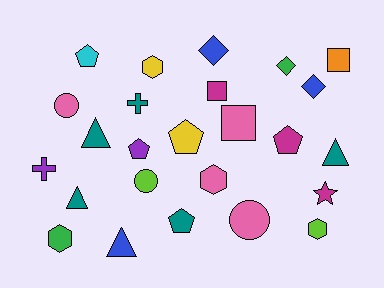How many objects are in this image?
There are 25 objects.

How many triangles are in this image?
There are 4 triangles.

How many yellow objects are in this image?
There are 2 yellow objects.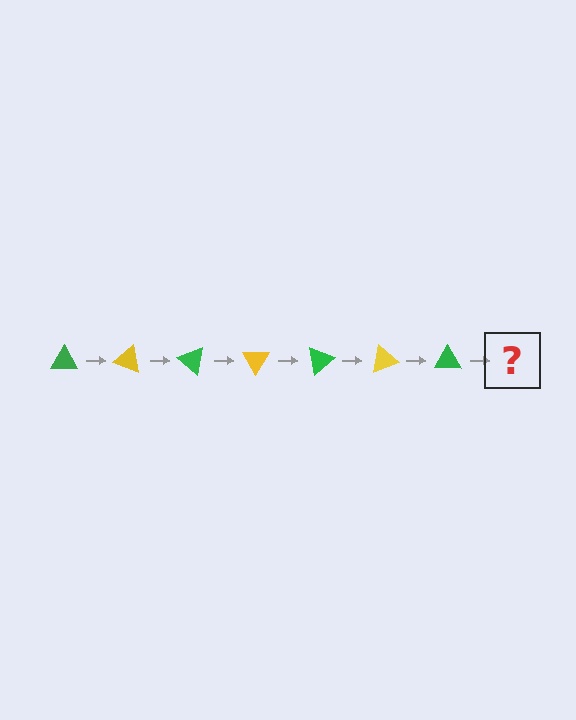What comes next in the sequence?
The next element should be a yellow triangle, rotated 140 degrees from the start.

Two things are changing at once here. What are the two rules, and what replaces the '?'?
The two rules are that it rotates 20 degrees each step and the color cycles through green and yellow. The '?' should be a yellow triangle, rotated 140 degrees from the start.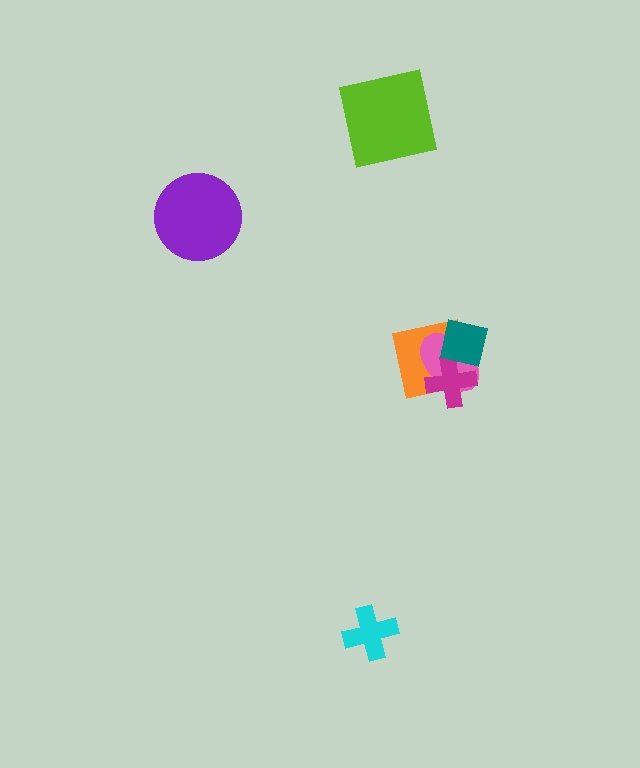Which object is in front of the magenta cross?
The teal square is in front of the magenta cross.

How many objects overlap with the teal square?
3 objects overlap with the teal square.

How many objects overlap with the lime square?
0 objects overlap with the lime square.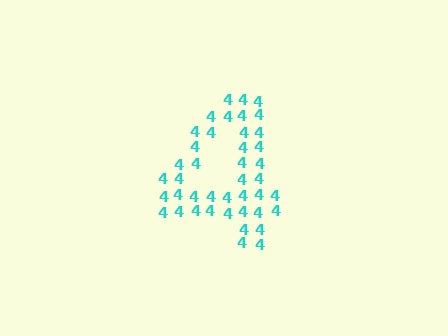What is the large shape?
The large shape is the digit 4.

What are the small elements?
The small elements are digit 4's.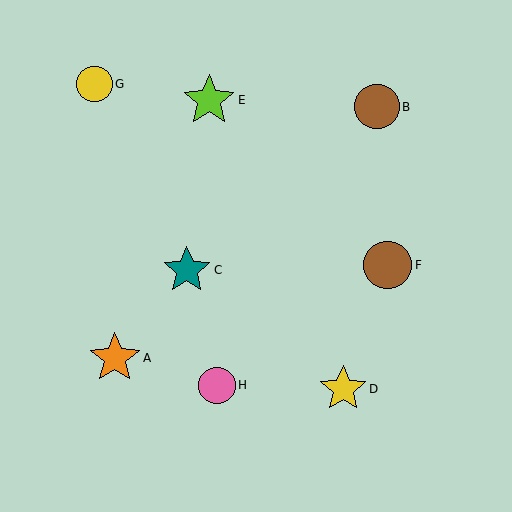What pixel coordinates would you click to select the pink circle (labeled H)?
Click at (217, 385) to select the pink circle H.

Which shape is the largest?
The lime star (labeled E) is the largest.